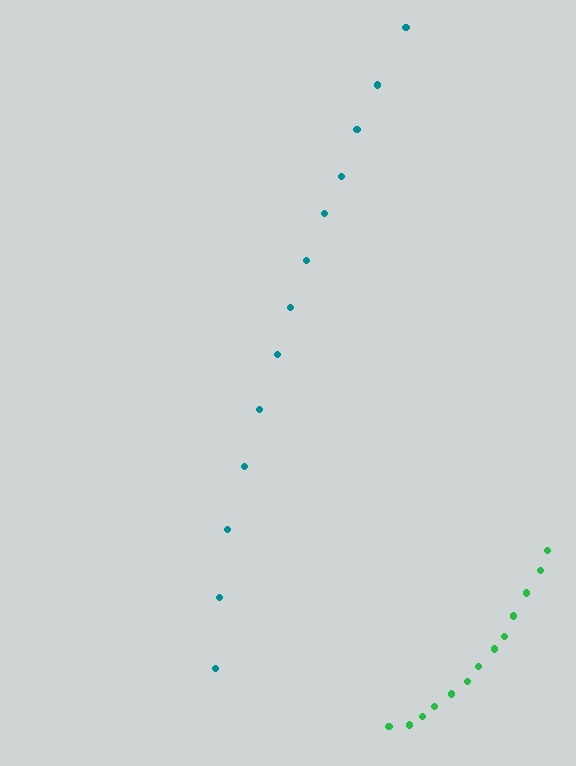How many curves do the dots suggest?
There are 2 distinct paths.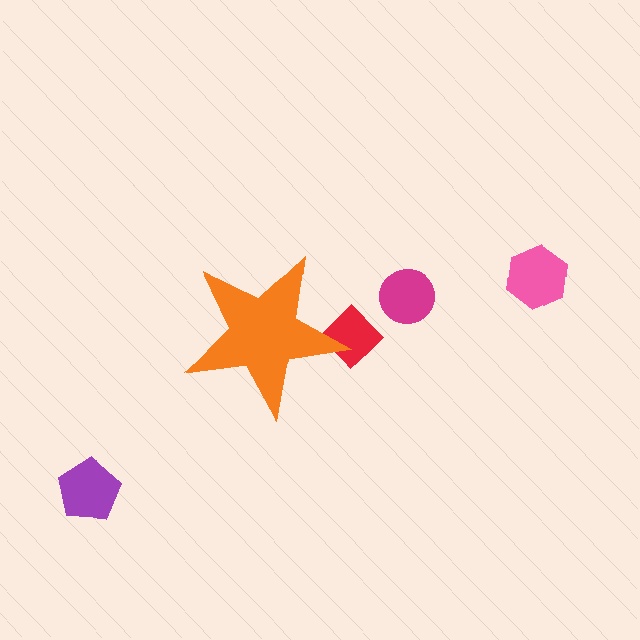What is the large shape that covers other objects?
An orange star.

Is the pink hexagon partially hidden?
No, the pink hexagon is fully visible.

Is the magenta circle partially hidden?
No, the magenta circle is fully visible.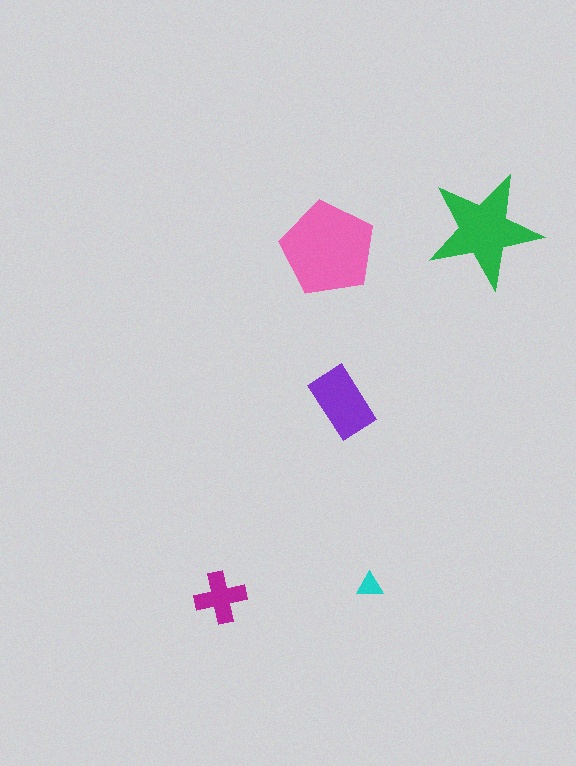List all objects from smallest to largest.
The cyan triangle, the magenta cross, the purple rectangle, the green star, the pink pentagon.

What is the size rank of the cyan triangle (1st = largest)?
5th.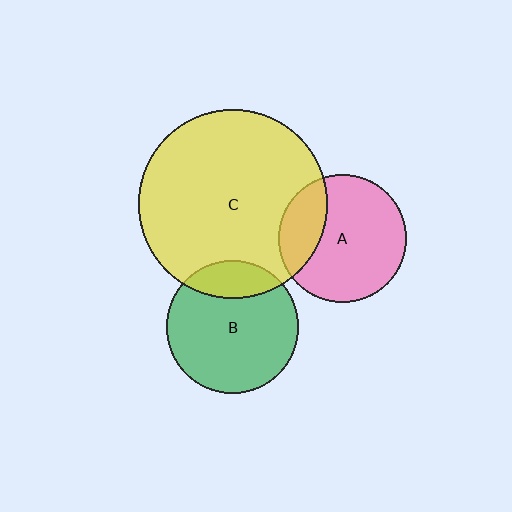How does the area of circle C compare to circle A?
Approximately 2.2 times.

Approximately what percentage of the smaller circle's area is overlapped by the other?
Approximately 25%.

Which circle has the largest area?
Circle C (yellow).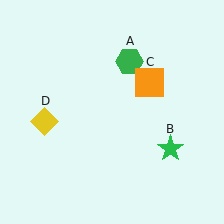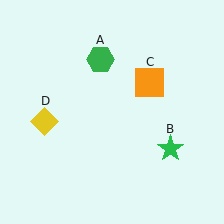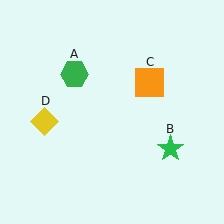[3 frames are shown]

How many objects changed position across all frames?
1 object changed position: green hexagon (object A).